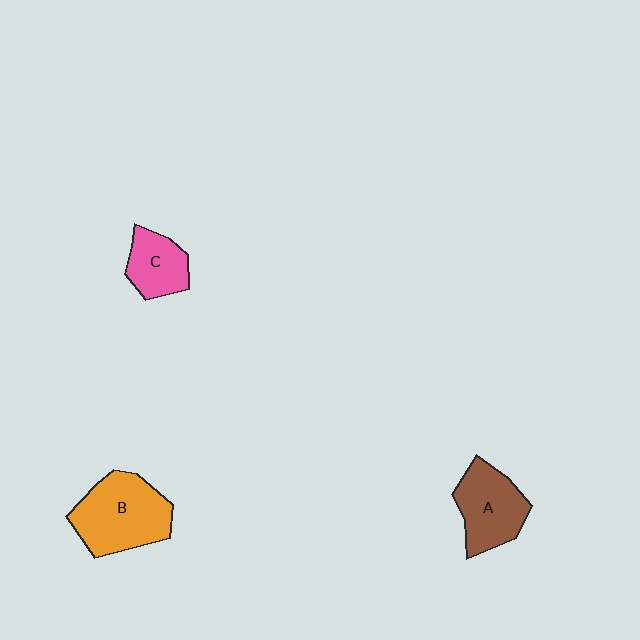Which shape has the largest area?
Shape B (orange).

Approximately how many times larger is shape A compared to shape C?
Approximately 1.4 times.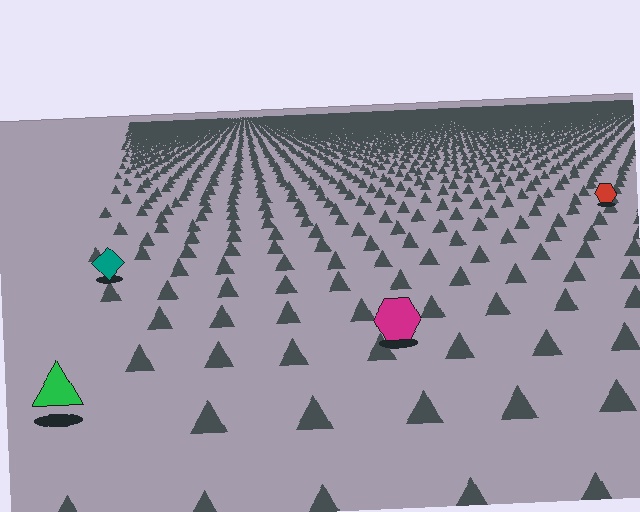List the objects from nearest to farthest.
From nearest to farthest: the green triangle, the magenta hexagon, the teal diamond, the red hexagon.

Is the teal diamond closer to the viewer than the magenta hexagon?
No. The magenta hexagon is closer — you can tell from the texture gradient: the ground texture is coarser near it.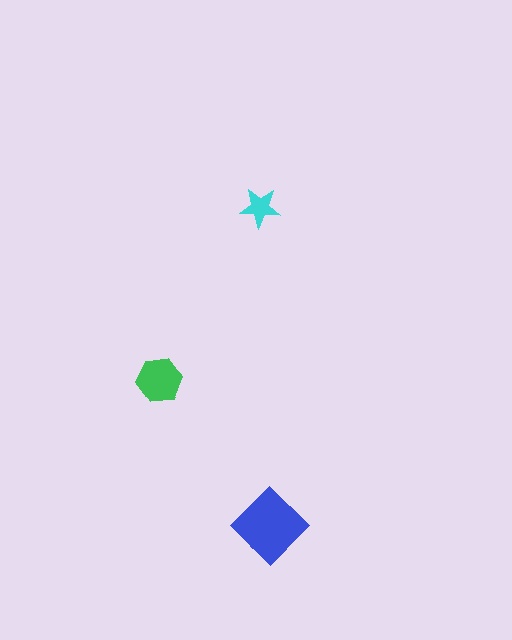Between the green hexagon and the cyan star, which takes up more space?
The green hexagon.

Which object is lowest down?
The blue diamond is bottommost.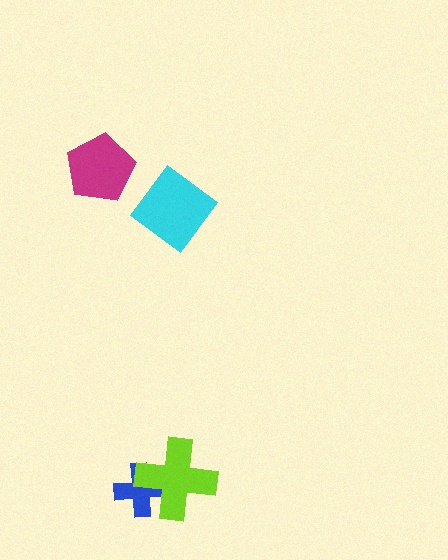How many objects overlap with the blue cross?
1 object overlaps with the blue cross.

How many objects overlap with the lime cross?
1 object overlaps with the lime cross.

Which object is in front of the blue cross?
The lime cross is in front of the blue cross.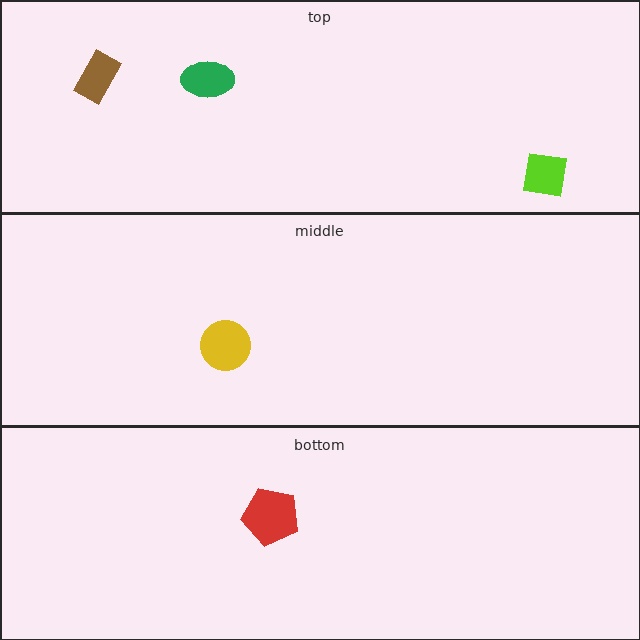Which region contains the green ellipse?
The top region.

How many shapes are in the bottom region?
1.